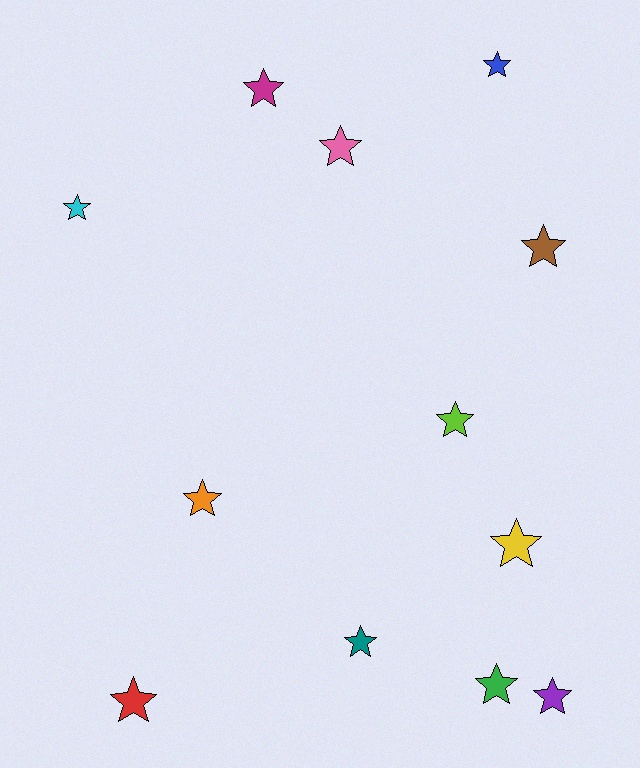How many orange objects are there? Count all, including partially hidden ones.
There is 1 orange object.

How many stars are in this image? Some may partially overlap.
There are 12 stars.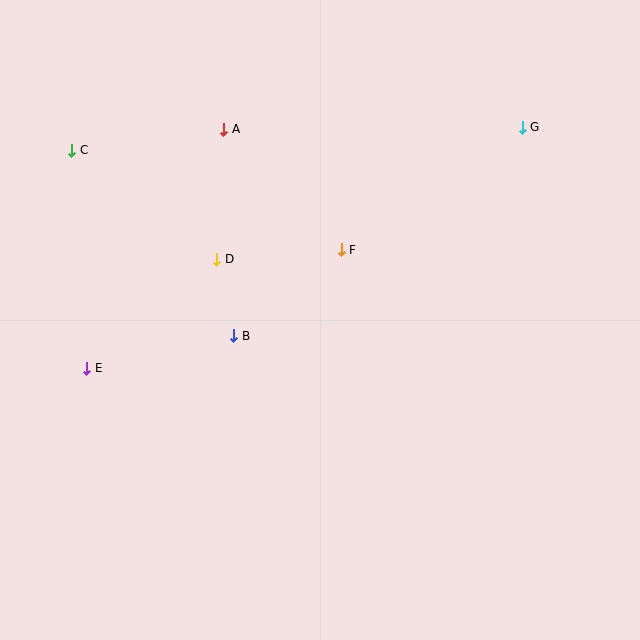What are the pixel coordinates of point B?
Point B is at (234, 336).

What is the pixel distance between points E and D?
The distance between E and D is 169 pixels.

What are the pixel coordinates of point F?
Point F is at (341, 250).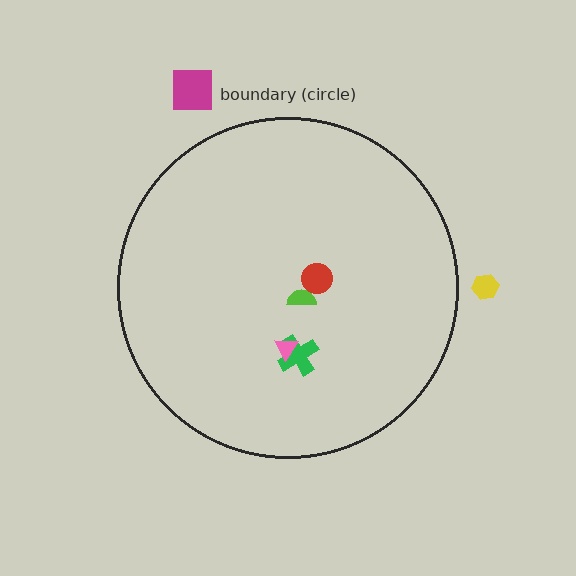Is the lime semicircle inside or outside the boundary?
Inside.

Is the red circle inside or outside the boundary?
Inside.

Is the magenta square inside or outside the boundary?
Outside.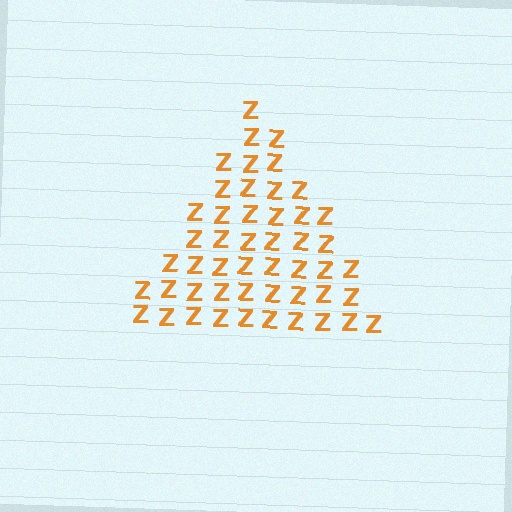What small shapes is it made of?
It is made of small letter Z's.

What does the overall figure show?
The overall figure shows a triangle.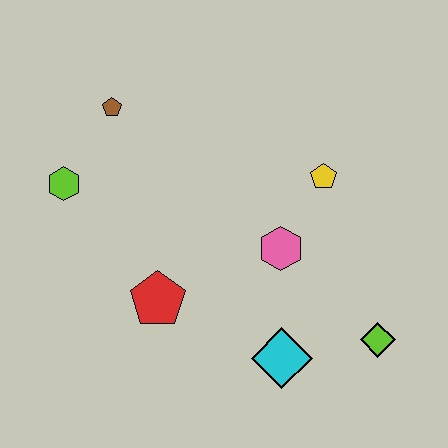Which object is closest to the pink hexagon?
The yellow pentagon is closest to the pink hexagon.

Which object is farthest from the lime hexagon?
The lime diamond is farthest from the lime hexagon.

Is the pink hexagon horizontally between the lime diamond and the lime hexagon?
Yes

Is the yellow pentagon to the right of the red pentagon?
Yes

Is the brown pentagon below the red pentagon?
No